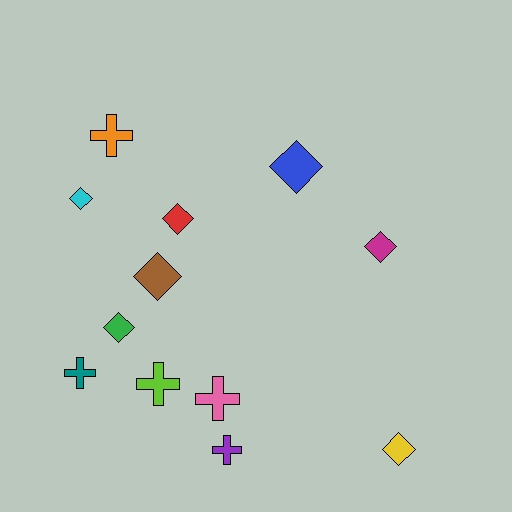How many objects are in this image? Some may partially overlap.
There are 12 objects.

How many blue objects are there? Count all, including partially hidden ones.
There is 1 blue object.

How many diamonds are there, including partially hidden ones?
There are 7 diamonds.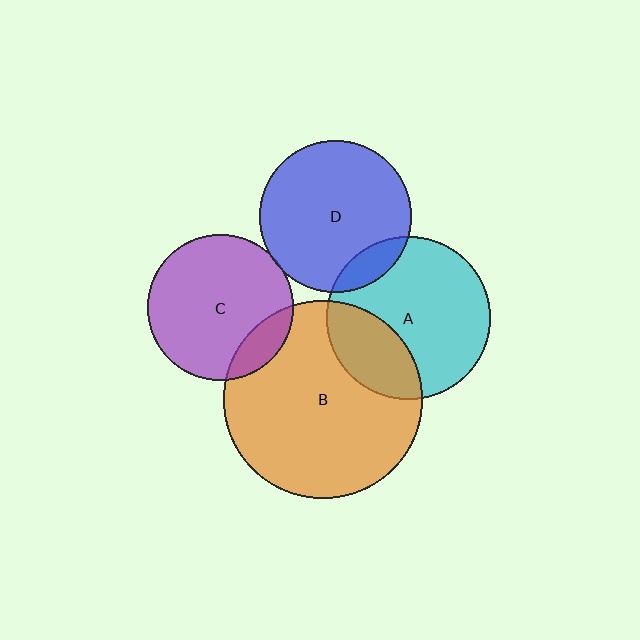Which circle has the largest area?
Circle B (orange).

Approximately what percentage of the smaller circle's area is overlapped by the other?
Approximately 5%.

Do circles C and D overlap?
Yes.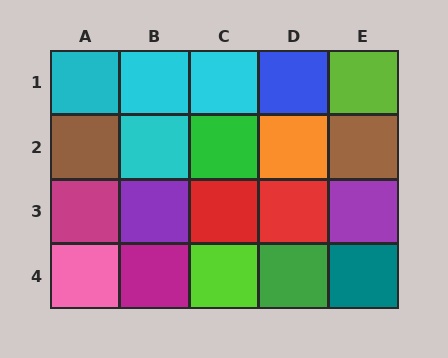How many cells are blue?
1 cell is blue.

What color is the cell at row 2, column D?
Orange.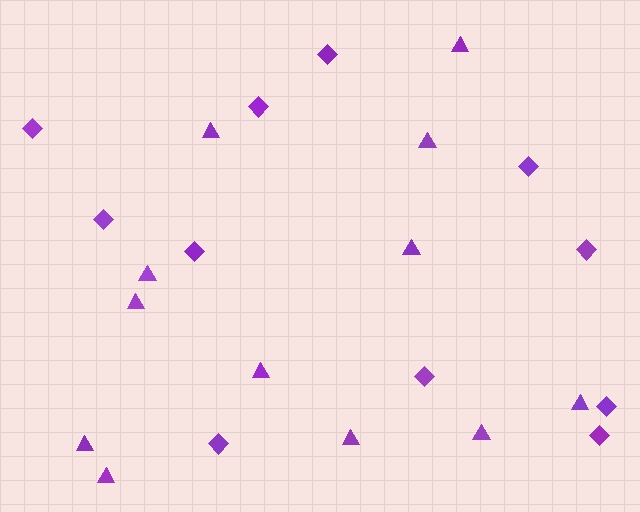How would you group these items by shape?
There are 2 groups: one group of diamonds (11) and one group of triangles (12).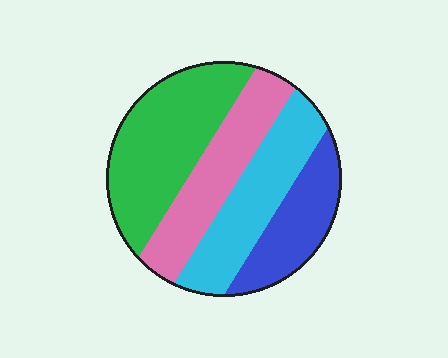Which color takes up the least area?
Blue, at roughly 20%.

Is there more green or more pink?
Green.